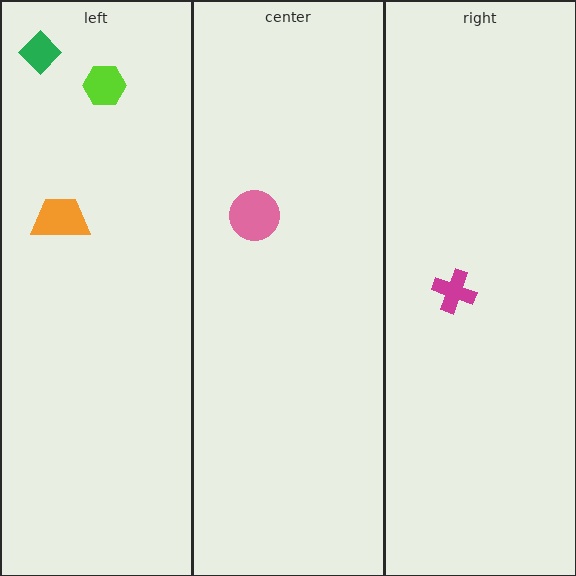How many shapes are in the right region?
1.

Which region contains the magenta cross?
The right region.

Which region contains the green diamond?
The left region.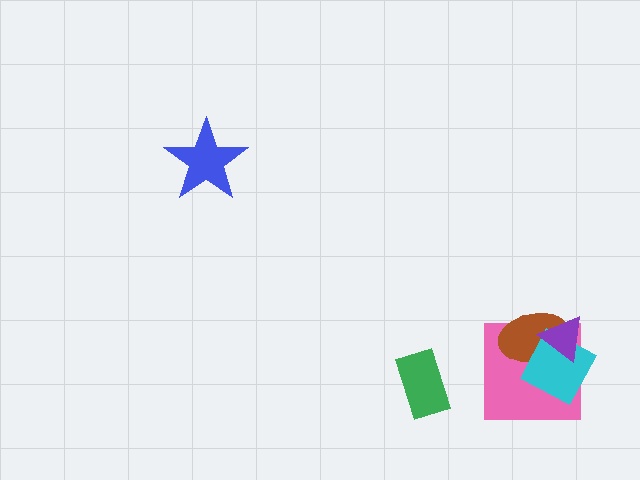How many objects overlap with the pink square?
3 objects overlap with the pink square.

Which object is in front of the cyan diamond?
The purple triangle is in front of the cyan diamond.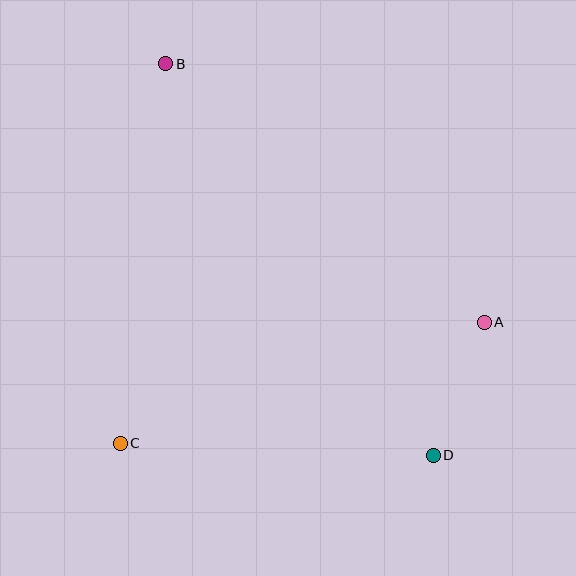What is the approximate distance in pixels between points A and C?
The distance between A and C is approximately 383 pixels.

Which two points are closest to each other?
Points A and D are closest to each other.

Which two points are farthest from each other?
Points B and D are farthest from each other.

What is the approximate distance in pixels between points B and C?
The distance between B and C is approximately 382 pixels.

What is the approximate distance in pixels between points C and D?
The distance between C and D is approximately 313 pixels.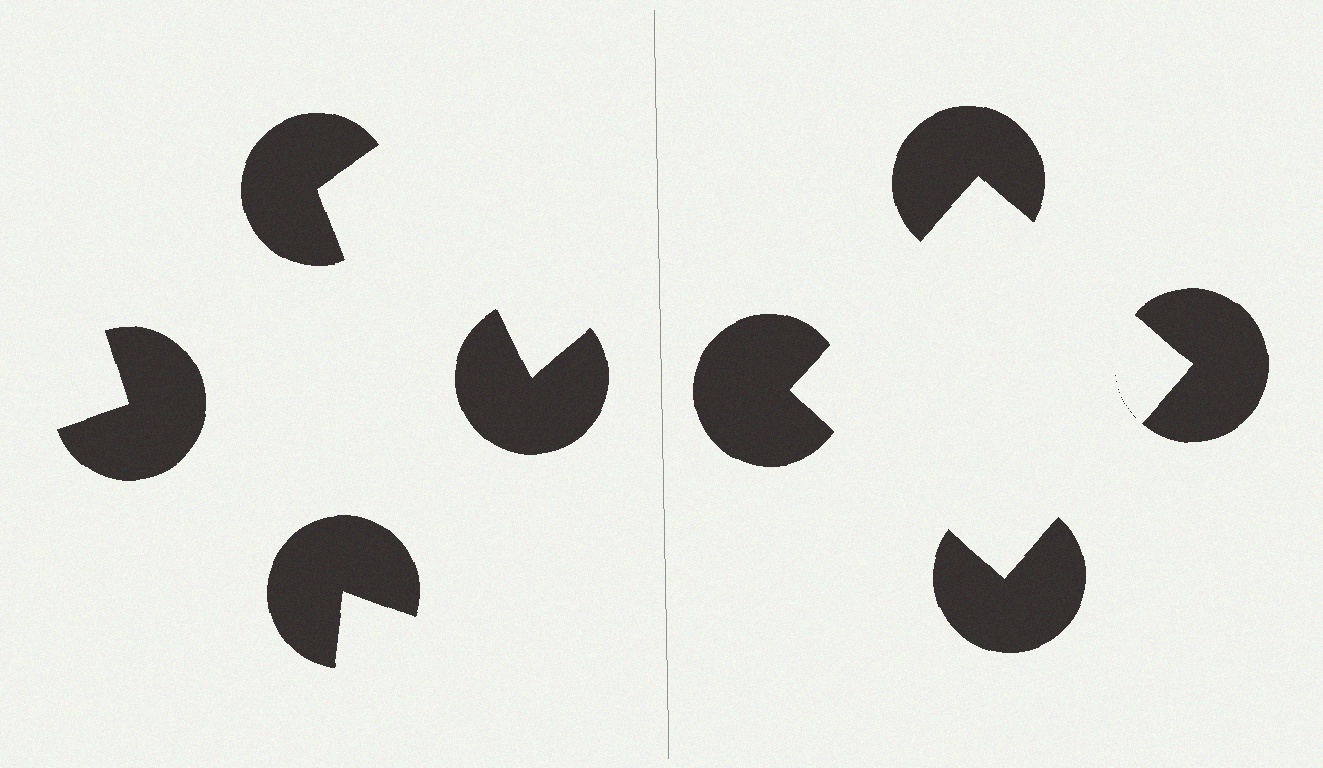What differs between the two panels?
The pac-man discs are positioned identically on both sides; only the wedge orientations differ. On the right they align to a square; on the left they are misaligned.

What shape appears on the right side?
An illusory square.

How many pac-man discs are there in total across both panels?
8 — 4 on each side.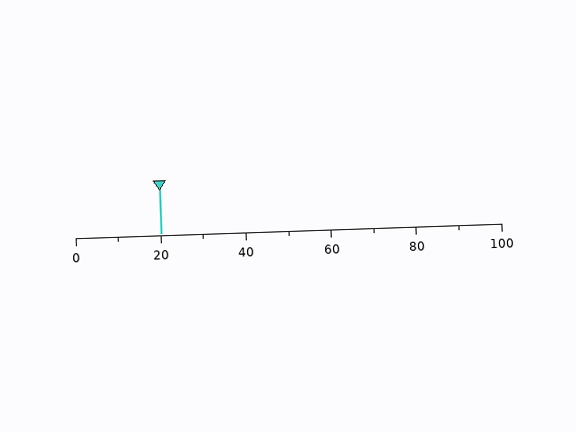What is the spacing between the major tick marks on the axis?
The major ticks are spaced 20 apart.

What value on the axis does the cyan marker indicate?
The marker indicates approximately 20.